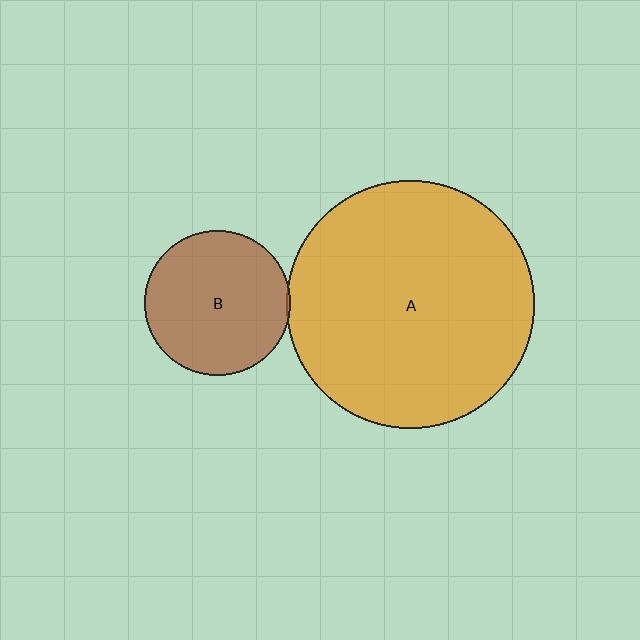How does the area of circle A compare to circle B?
Approximately 2.9 times.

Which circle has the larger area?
Circle A (orange).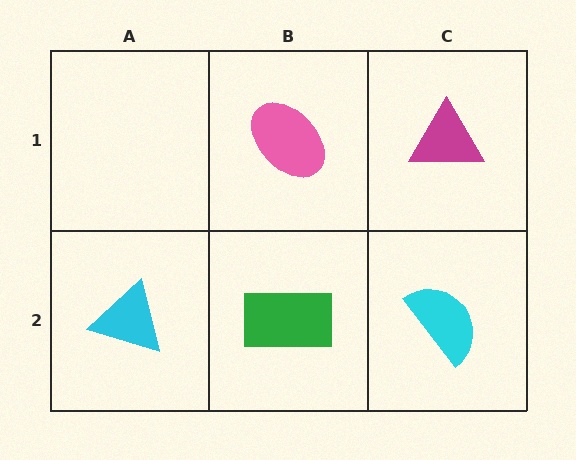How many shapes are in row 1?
2 shapes.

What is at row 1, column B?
A pink ellipse.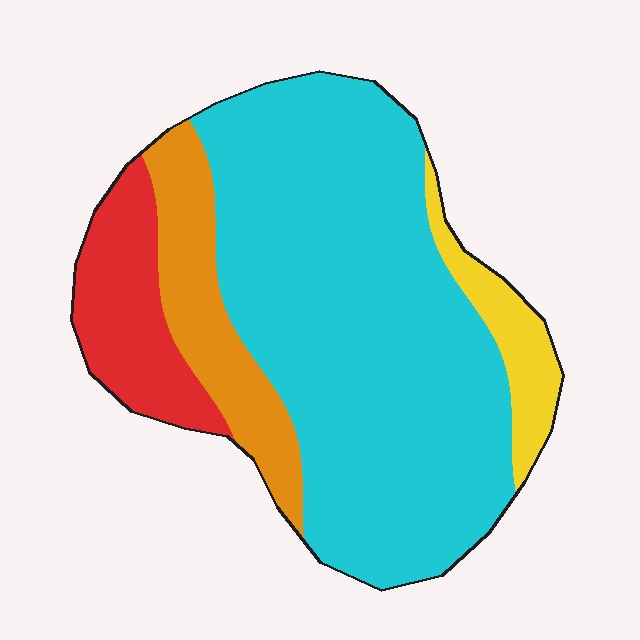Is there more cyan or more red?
Cyan.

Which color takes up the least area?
Yellow, at roughly 5%.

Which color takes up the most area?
Cyan, at roughly 65%.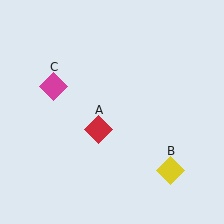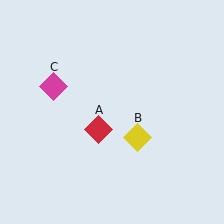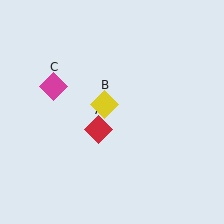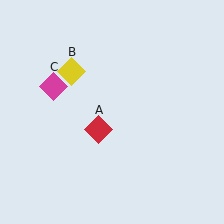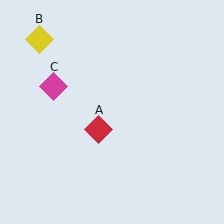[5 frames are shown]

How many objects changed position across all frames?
1 object changed position: yellow diamond (object B).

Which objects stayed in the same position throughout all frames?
Red diamond (object A) and magenta diamond (object C) remained stationary.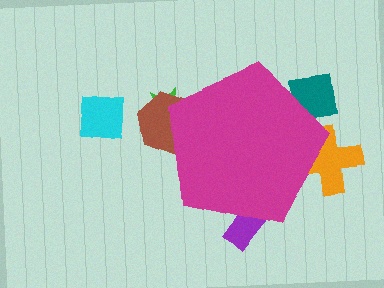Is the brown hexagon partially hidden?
Yes, the brown hexagon is partially hidden behind the magenta pentagon.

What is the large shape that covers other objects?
A magenta pentagon.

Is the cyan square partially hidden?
No, the cyan square is fully visible.